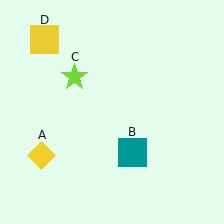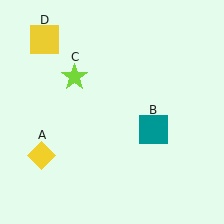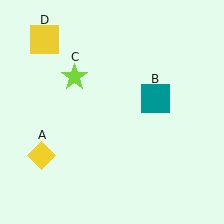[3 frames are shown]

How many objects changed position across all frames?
1 object changed position: teal square (object B).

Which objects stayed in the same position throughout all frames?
Yellow diamond (object A) and lime star (object C) and yellow square (object D) remained stationary.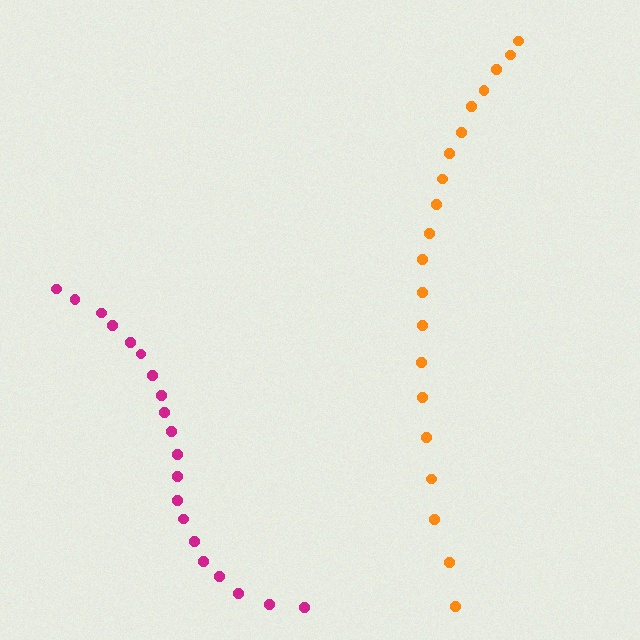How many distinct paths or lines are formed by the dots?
There are 2 distinct paths.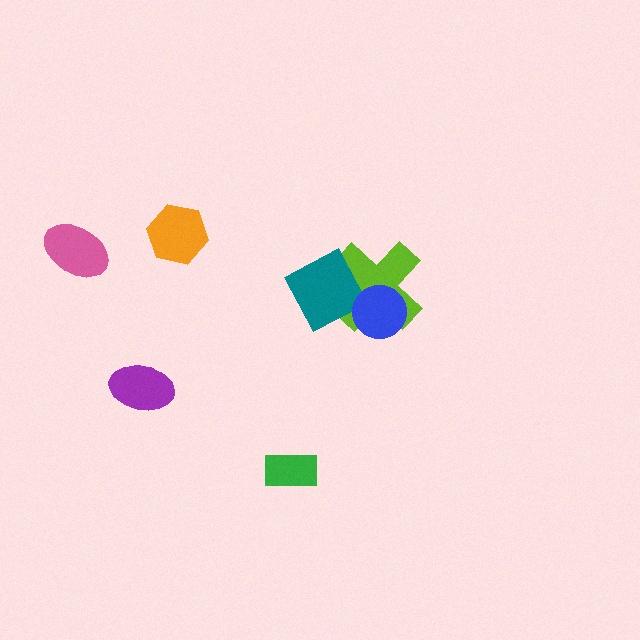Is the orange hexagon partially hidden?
No, no other shape covers it.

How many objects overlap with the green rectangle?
0 objects overlap with the green rectangle.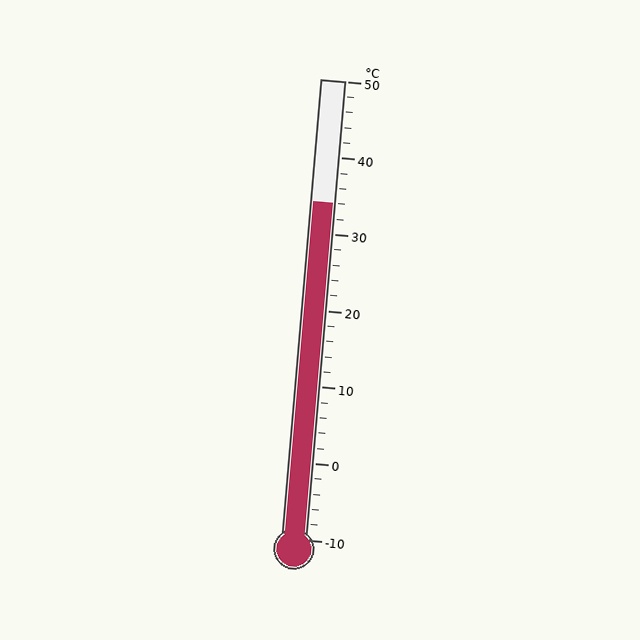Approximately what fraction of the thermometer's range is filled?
The thermometer is filled to approximately 75% of its range.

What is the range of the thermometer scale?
The thermometer scale ranges from -10°C to 50°C.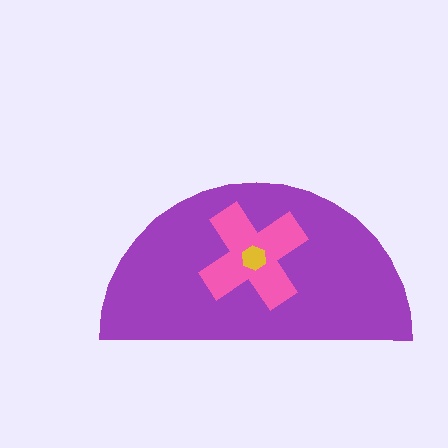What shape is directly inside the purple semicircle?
The pink cross.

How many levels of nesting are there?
3.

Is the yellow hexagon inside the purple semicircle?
Yes.